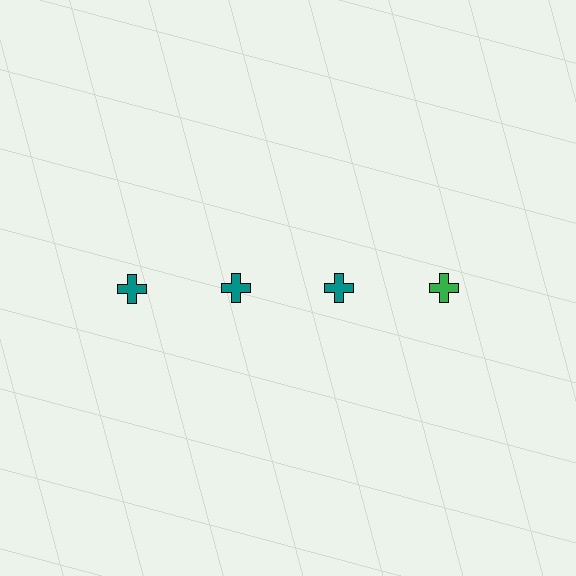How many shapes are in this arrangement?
There are 4 shapes arranged in a grid pattern.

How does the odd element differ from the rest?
It has a different color: green instead of teal.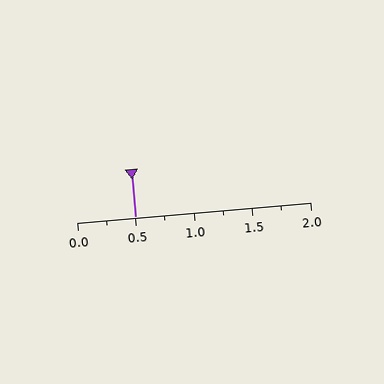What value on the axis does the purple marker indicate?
The marker indicates approximately 0.5.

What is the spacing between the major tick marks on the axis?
The major ticks are spaced 0.5 apart.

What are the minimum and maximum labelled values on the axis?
The axis runs from 0.0 to 2.0.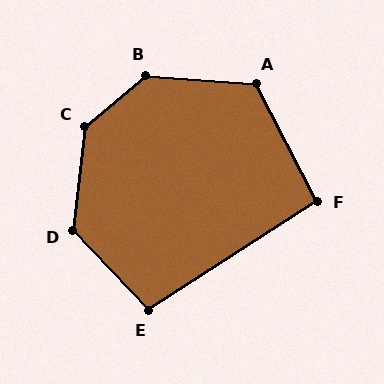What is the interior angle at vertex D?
Approximately 129 degrees (obtuse).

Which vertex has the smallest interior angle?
F, at approximately 95 degrees.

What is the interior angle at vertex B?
Approximately 135 degrees (obtuse).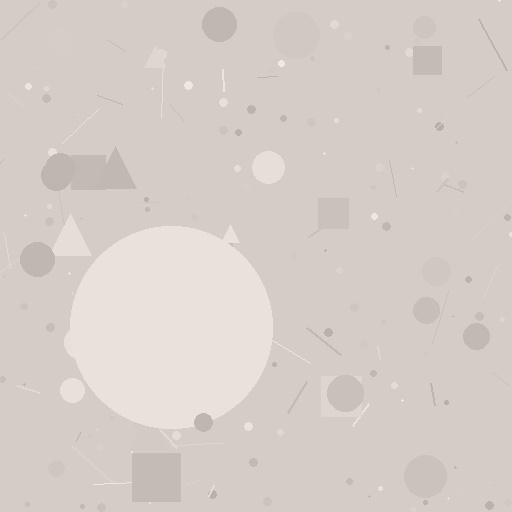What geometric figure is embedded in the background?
A circle is embedded in the background.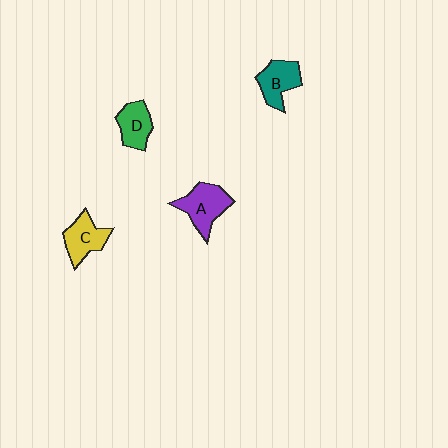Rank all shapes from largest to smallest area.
From largest to smallest: A (purple), C (yellow), B (teal), D (green).